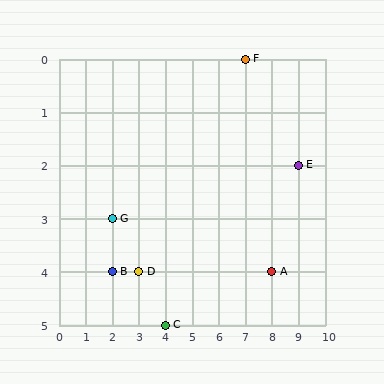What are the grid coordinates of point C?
Point C is at grid coordinates (4, 5).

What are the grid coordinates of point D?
Point D is at grid coordinates (3, 4).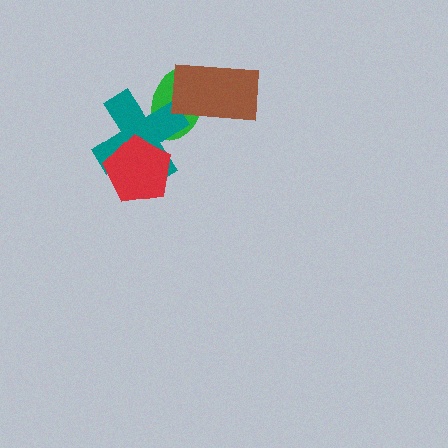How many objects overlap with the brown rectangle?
1 object overlaps with the brown rectangle.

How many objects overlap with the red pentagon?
1 object overlaps with the red pentagon.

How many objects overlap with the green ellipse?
2 objects overlap with the green ellipse.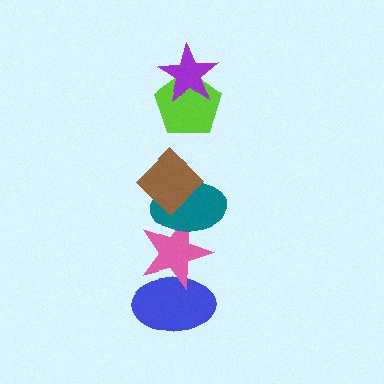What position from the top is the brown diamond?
The brown diamond is 3rd from the top.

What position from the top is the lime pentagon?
The lime pentagon is 2nd from the top.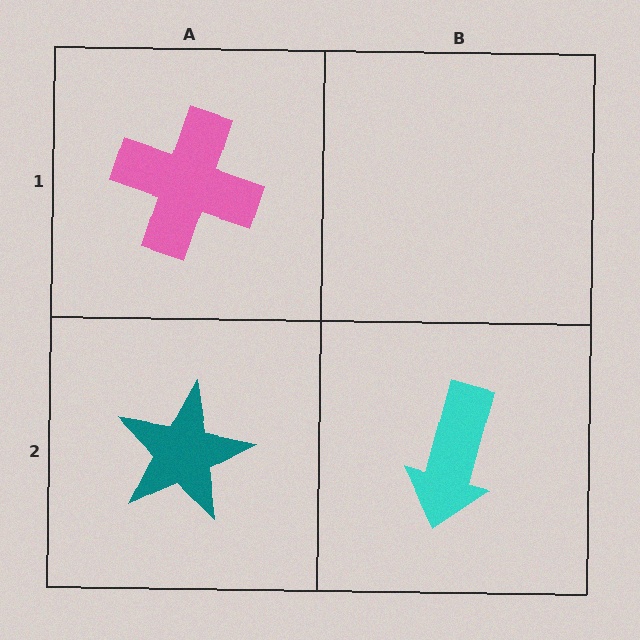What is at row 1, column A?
A pink cross.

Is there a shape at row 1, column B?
No, that cell is empty.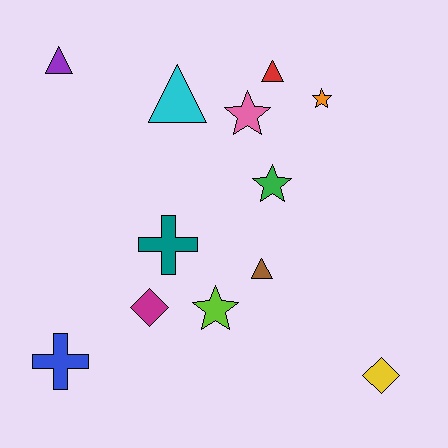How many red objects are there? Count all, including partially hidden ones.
There is 1 red object.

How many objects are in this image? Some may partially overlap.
There are 12 objects.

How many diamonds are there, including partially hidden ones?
There are 2 diamonds.